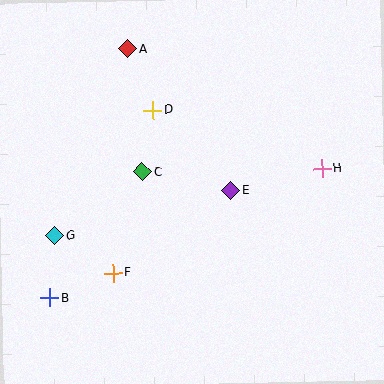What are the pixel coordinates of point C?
Point C is at (142, 172).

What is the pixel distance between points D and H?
The distance between D and H is 178 pixels.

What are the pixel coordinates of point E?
Point E is at (231, 191).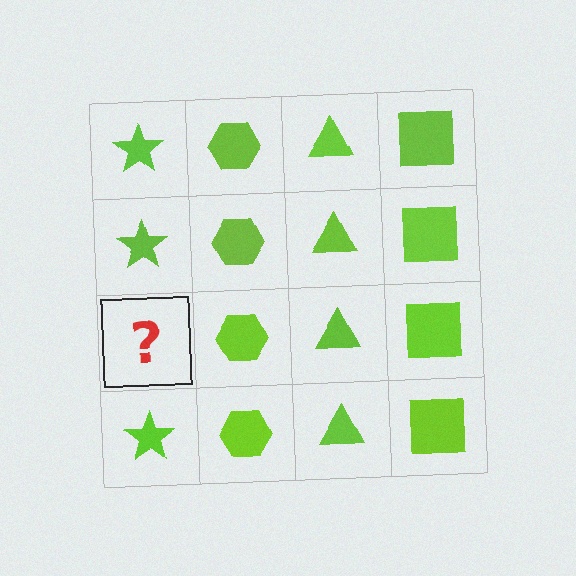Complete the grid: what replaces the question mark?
The question mark should be replaced with a lime star.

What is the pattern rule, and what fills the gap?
The rule is that each column has a consistent shape. The gap should be filled with a lime star.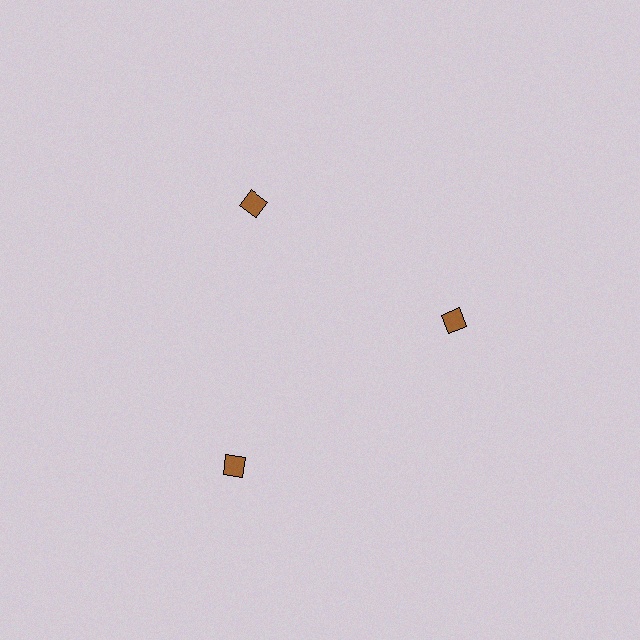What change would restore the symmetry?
The symmetry would be restored by moving it inward, back onto the ring so that all 3 diamonds sit at equal angles and equal distance from the center.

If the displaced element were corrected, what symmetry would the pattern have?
It would have 3-fold rotational symmetry — the pattern would map onto itself every 120 degrees.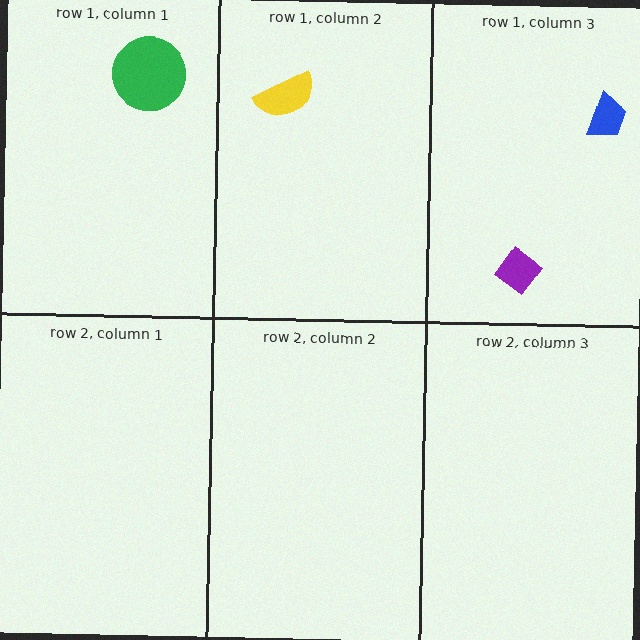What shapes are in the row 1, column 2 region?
The yellow semicircle.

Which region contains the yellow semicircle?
The row 1, column 2 region.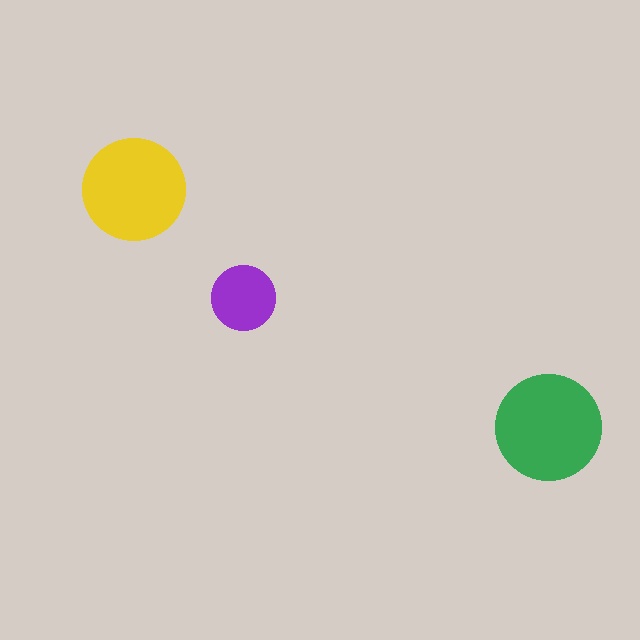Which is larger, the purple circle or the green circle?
The green one.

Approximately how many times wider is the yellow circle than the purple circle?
About 1.5 times wider.